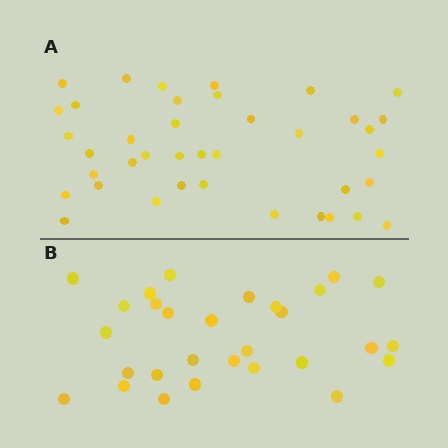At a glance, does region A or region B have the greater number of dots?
Region A (the top region) has more dots.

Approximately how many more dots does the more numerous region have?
Region A has roughly 10 or so more dots than region B.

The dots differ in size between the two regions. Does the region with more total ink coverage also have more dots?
No. Region B has more total ink coverage because its dots are larger, but region A actually contains more individual dots. Total area can be misleading — the number of items is what matters here.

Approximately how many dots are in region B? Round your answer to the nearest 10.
About 30 dots. (The exact count is 29, which rounds to 30.)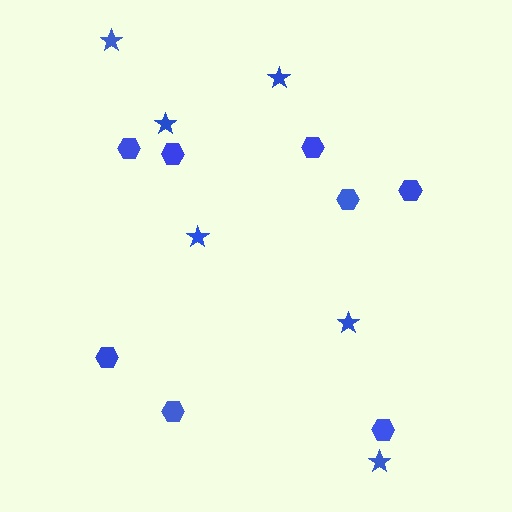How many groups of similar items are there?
There are 2 groups: one group of hexagons (8) and one group of stars (6).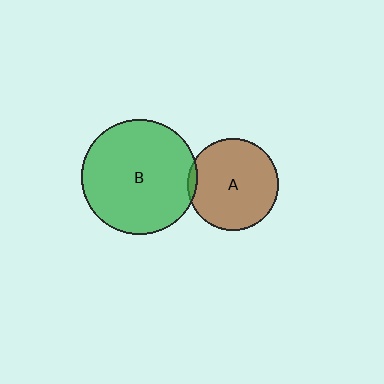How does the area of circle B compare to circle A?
Approximately 1.6 times.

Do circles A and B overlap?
Yes.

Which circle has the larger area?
Circle B (green).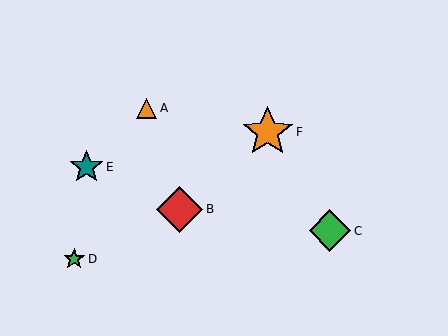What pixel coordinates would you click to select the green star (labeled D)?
Click at (74, 259) to select the green star D.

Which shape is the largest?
The orange star (labeled F) is the largest.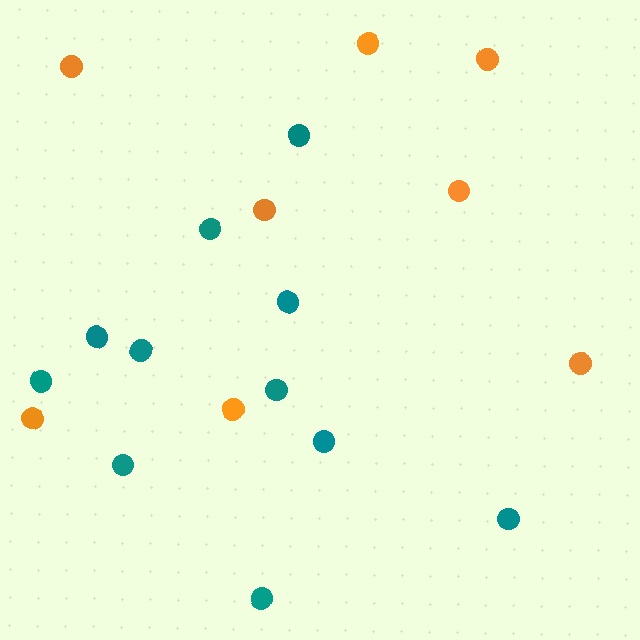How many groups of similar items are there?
There are 2 groups: one group of teal circles (11) and one group of orange circles (8).